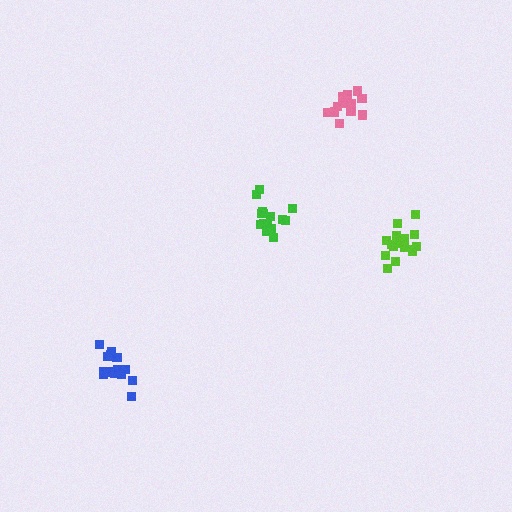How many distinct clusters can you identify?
There are 4 distinct clusters.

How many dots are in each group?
Group 1: 15 dots, Group 2: 16 dots, Group 3: 15 dots, Group 4: 12 dots (58 total).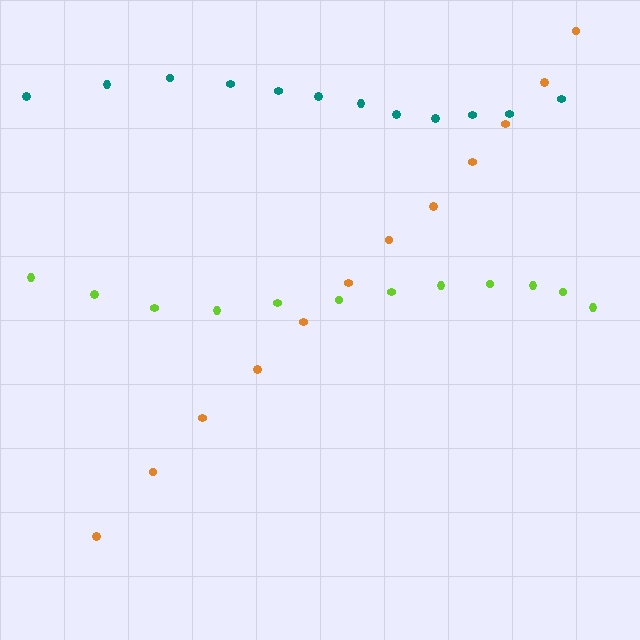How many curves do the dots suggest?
There are 3 distinct paths.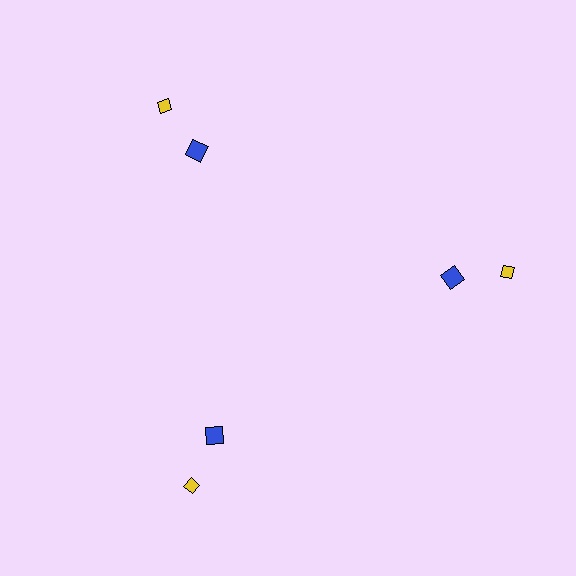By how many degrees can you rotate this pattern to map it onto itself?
The pattern maps onto itself every 120 degrees of rotation.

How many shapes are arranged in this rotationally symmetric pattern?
There are 6 shapes, arranged in 3 groups of 2.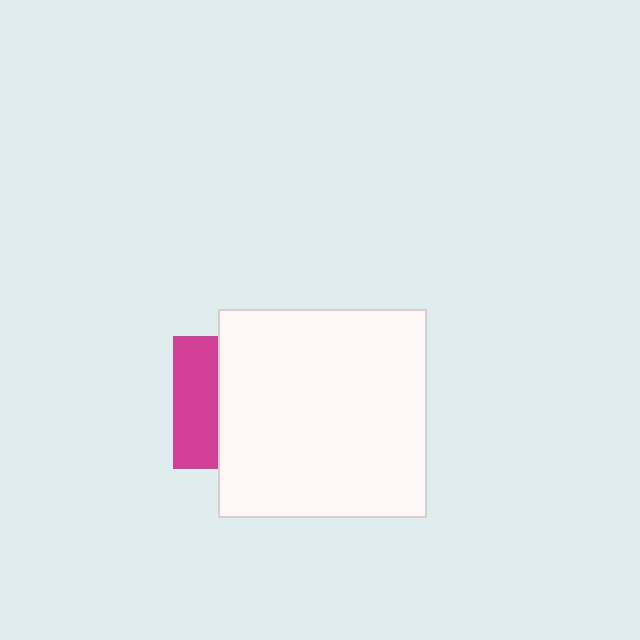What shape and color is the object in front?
The object in front is a white square.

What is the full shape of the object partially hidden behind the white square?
The partially hidden object is a magenta square.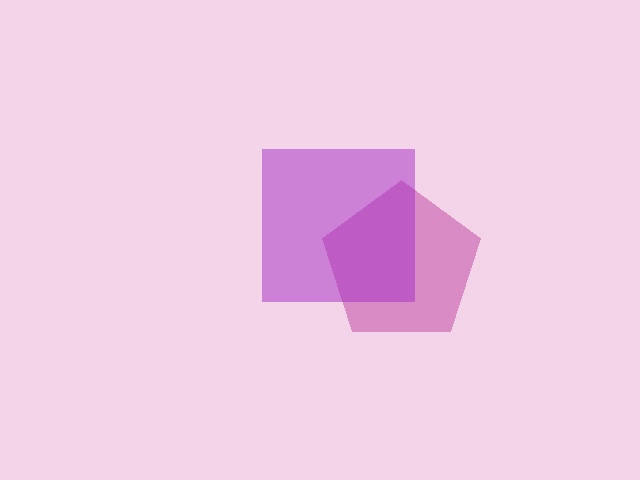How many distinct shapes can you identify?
There are 2 distinct shapes: a magenta pentagon, a purple square.